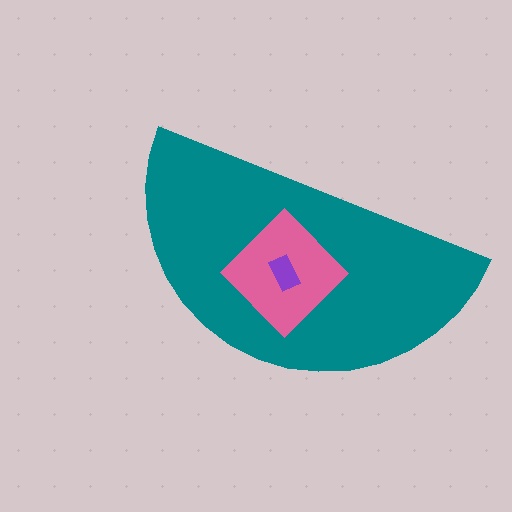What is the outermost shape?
The teal semicircle.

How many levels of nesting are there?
3.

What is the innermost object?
The purple rectangle.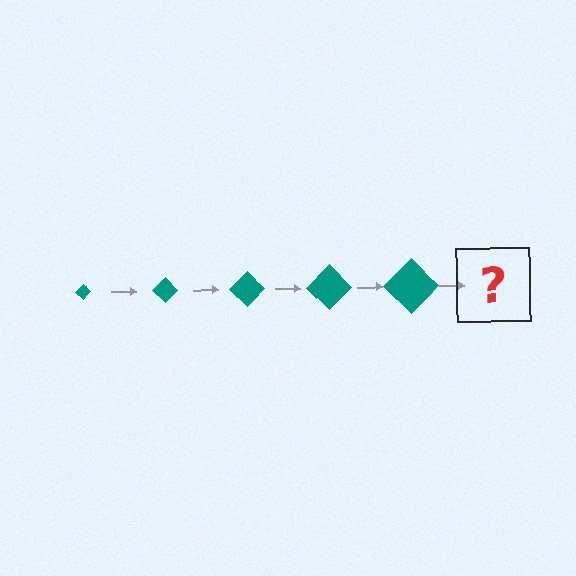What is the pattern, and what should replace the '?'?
The pattern is that the diamond gets progressively larger each step. The '?' should be a teal diamond, larger than the previous one.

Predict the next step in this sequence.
The next step is a teal diamond, larger than the previous one.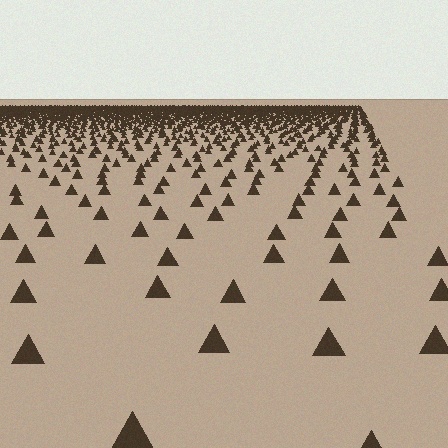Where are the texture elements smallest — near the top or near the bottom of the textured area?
Near the top.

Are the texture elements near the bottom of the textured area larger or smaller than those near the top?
Larger. Near the bottom, elements are closer to the viewer and appear at a bigger on-screen size.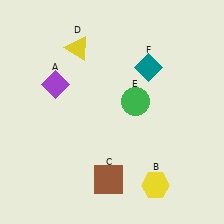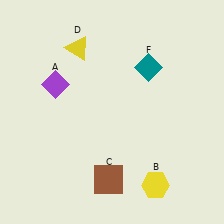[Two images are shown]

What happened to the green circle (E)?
The green circle (E) was removed in Image 2. It was in the top-right area of Image 1.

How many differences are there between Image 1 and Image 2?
There is 1 difference between the two images.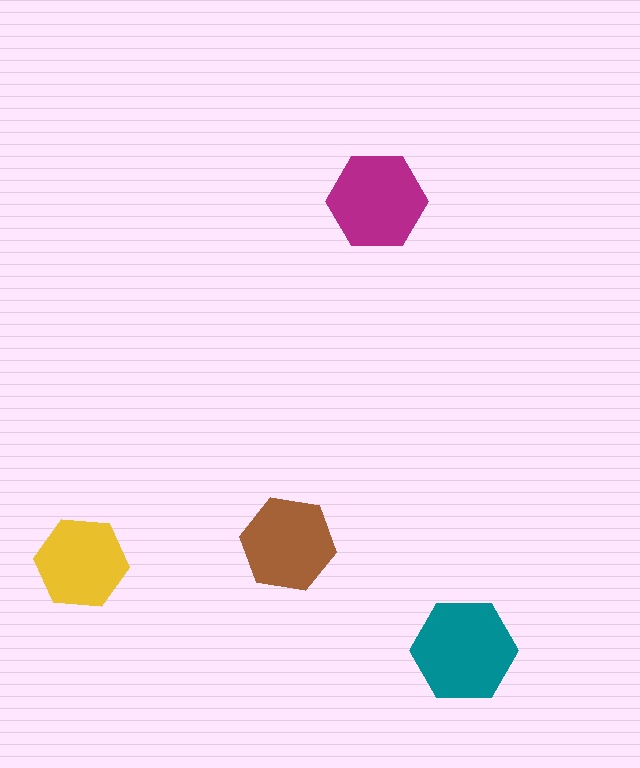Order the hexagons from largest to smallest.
the teal one, the magenta one, the brown one, the yellow one.